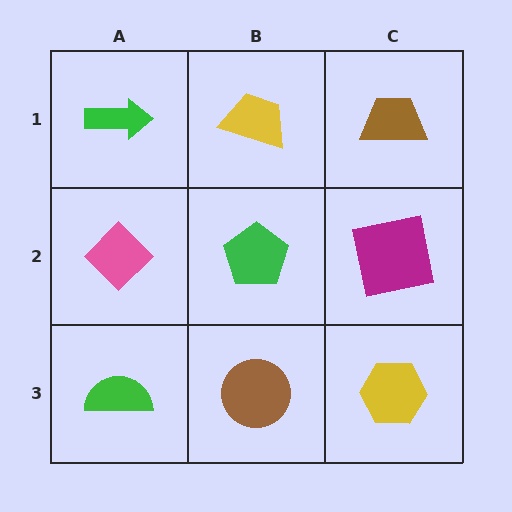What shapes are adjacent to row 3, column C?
A magenta square (row 2, column C), a brown circle (row 3, column B).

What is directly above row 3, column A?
A pink diamond.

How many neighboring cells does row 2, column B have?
4.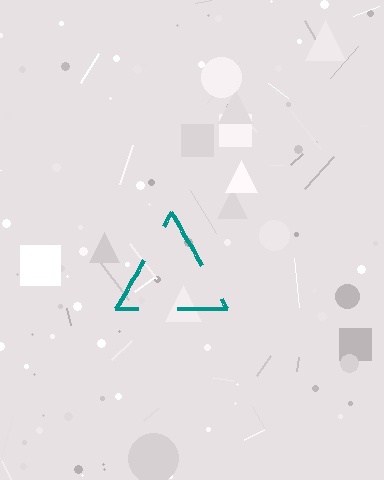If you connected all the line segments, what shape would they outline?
They would outline a triangle.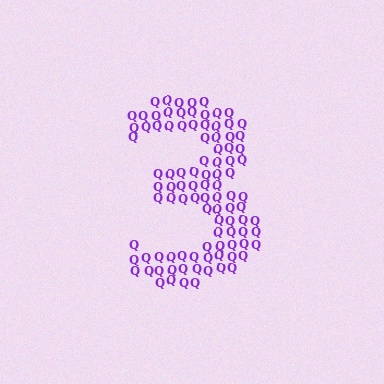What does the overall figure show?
The overall figure shows the digit 3.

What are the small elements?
The small elements are letter Q's.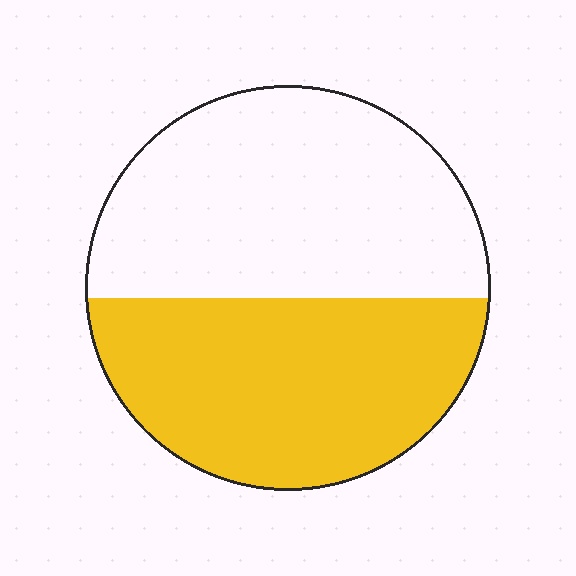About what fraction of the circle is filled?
About one half (1/2).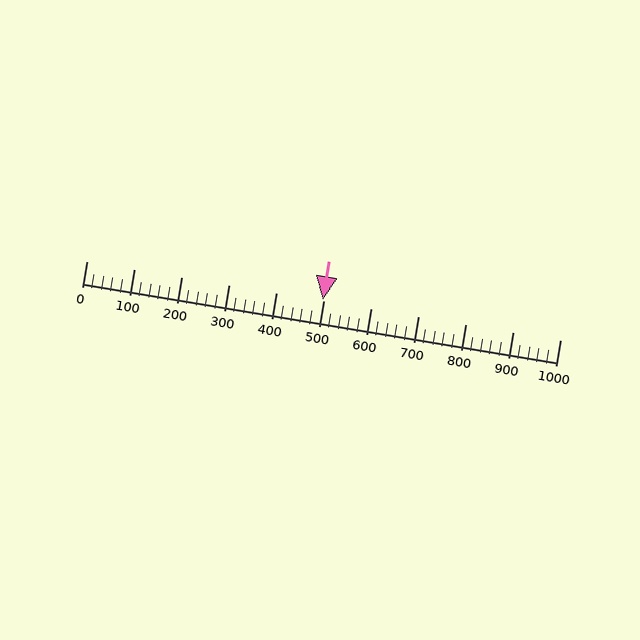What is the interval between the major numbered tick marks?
The major tick marks are spaced 100 units apart.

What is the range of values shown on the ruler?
The ruler shows values from 0 to 1000.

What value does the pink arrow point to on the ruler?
The pink arrow points to approximately 500.